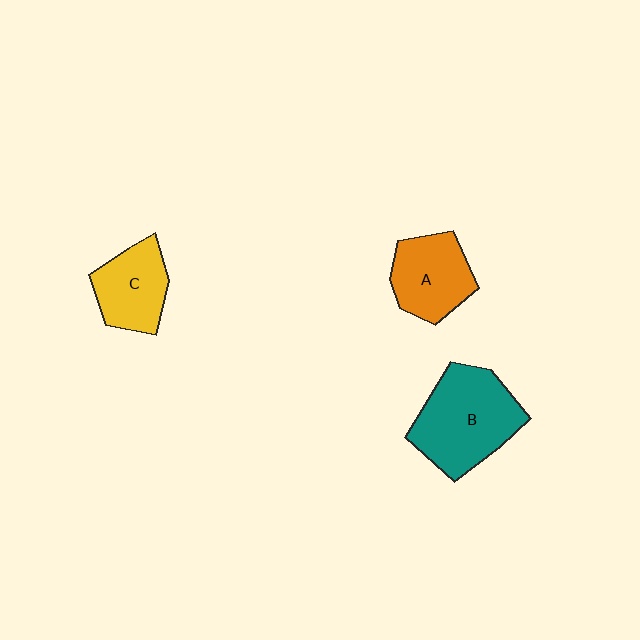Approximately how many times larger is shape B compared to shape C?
Approximately 1.6 times.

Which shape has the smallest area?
Shape C (yellow).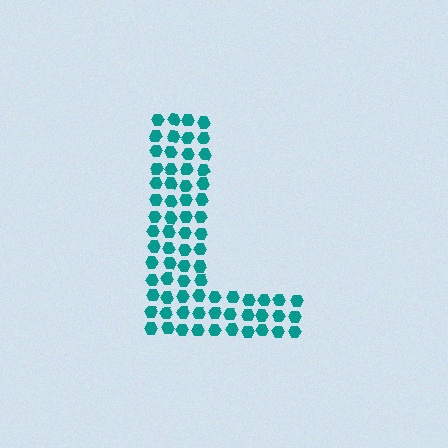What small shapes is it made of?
It is made of small hexagons.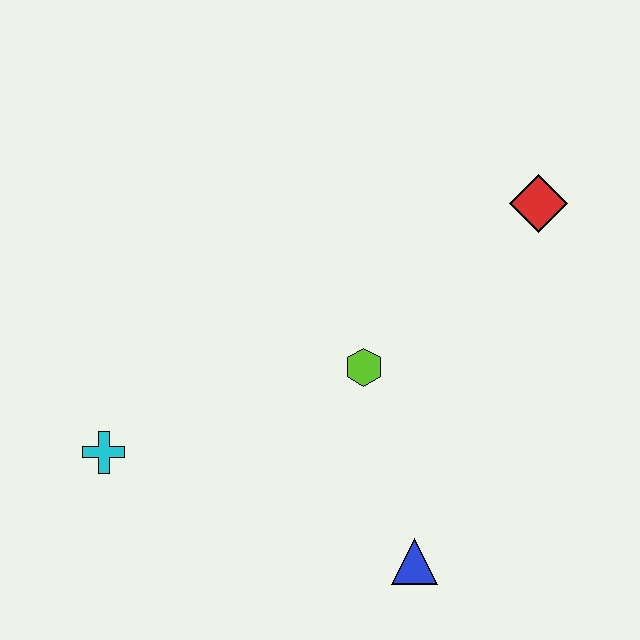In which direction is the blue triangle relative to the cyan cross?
The blue triangle is to the right of the cyan cross.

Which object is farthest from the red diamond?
The cyan cross is farthest from the red diamond.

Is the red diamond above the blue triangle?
Yes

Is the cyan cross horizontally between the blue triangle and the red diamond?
No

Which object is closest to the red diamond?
The lime hexagon is closest to the red diamond.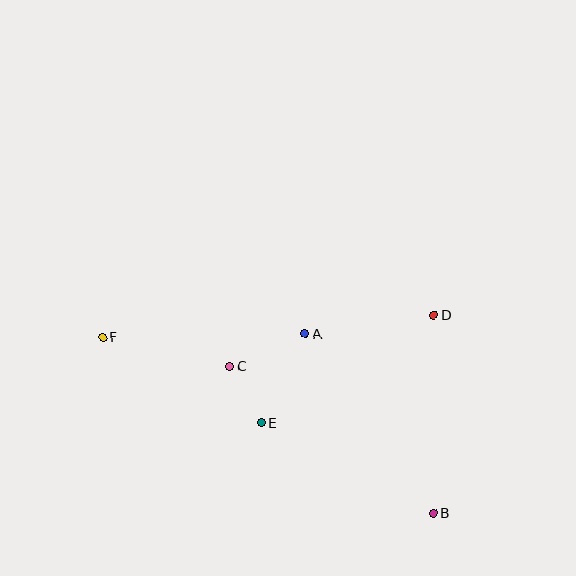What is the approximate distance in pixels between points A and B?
The distance between A and B is approximately 221 pixels.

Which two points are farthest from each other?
Points B and F are farthest from each other.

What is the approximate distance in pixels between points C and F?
The distance between C and F is approximately 130 pixels.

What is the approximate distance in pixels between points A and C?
The distance between A and C is approximately 82 pixels.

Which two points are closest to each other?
Points C and E are closest to each other.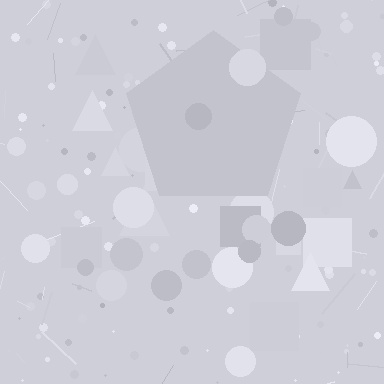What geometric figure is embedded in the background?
A pentagon is embedded in the background.